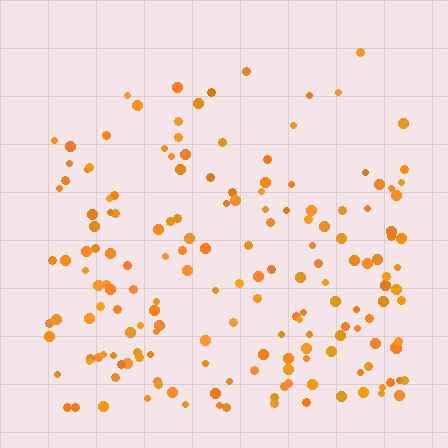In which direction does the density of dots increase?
From top to bottom, with the bottom side densest.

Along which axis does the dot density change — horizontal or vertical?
Vertical.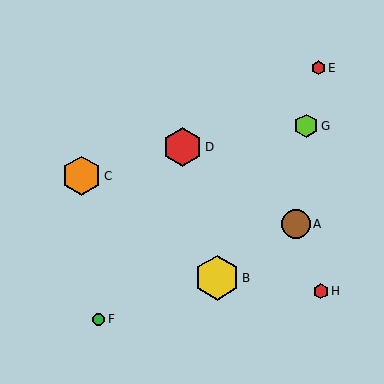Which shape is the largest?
The yellow hexagon (labeled B) is the largest.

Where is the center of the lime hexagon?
The center of the lime hexagon is at (306, 126).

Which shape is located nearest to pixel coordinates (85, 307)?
The green circle (labeled F) at (99, 319) is nearest to that location.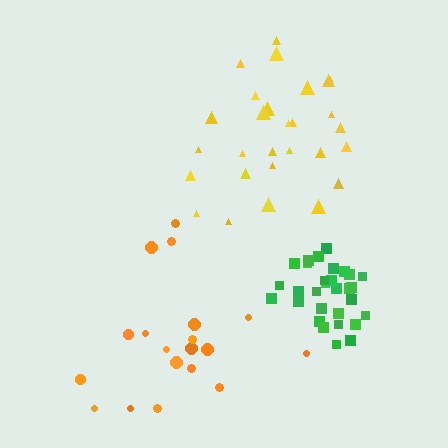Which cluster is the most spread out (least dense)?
Orange.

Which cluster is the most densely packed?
Green.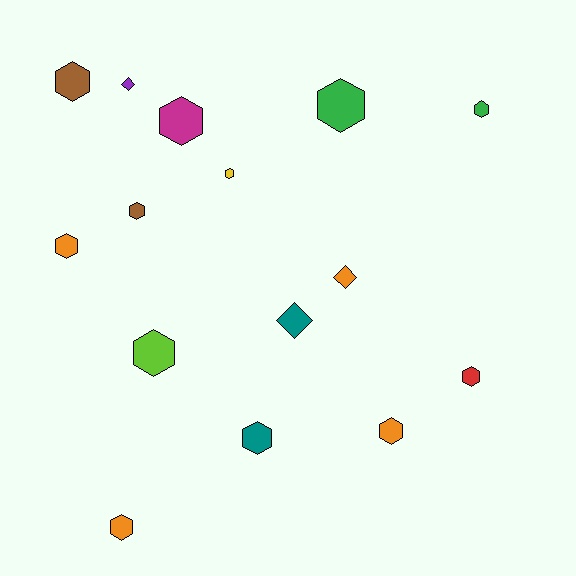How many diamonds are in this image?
There are 3 diamonds.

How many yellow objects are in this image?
There is 1 yellow object.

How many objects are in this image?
There are 15 objects.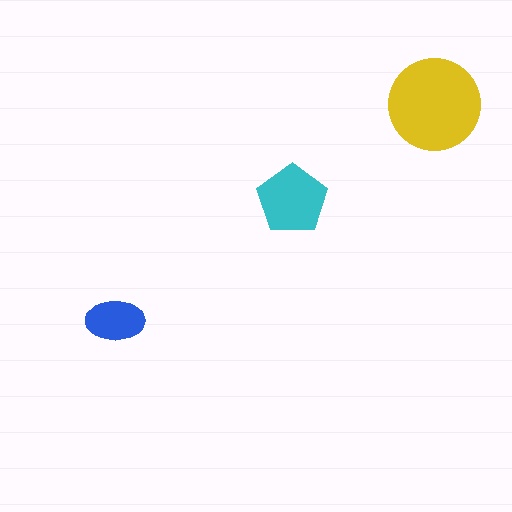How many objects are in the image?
There are 3 objects in the image.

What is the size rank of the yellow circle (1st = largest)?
1st.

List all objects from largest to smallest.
The yellow circle, the cyan pentagon, the blue ellipse.